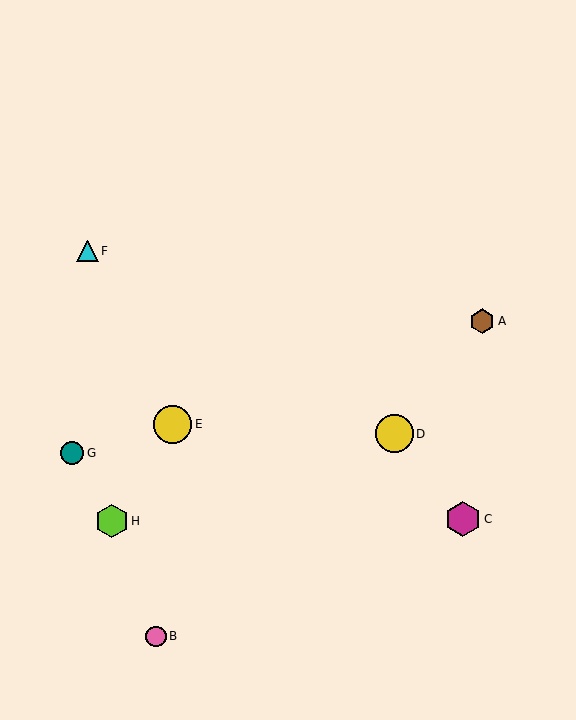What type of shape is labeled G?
Shape G is a teal circle.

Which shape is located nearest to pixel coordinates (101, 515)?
The lime hexagon (labeled H) at (112, 521) is nearest to that location.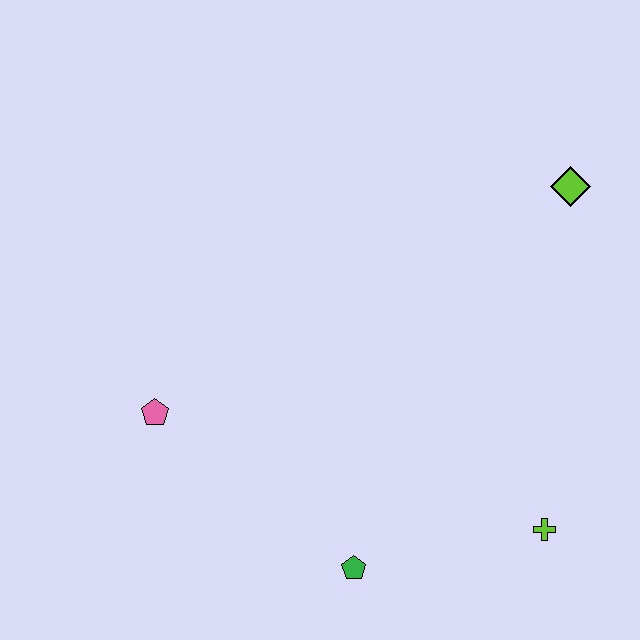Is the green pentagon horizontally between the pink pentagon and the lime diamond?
Yes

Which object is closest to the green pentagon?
The lime cross is closest to the green pentagon.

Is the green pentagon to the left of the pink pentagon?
No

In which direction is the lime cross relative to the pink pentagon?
The lime cross is to the right of the pink pentagon.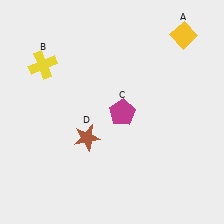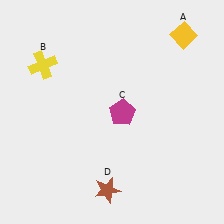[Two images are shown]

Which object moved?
The brown star (D) moved down.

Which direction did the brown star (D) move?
The brown star (D) moved down.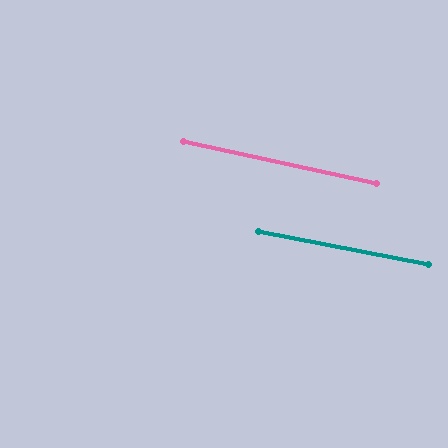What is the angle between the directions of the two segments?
Approximately 1 degree.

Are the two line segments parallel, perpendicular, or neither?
Parallel — their directions differ by only 1.2°.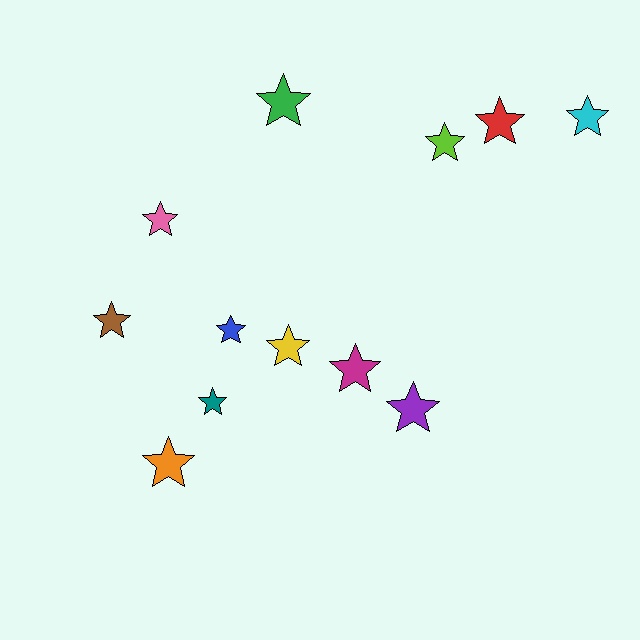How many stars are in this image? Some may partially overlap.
There are 12 stars.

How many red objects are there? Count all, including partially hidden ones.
There is 1 red object.